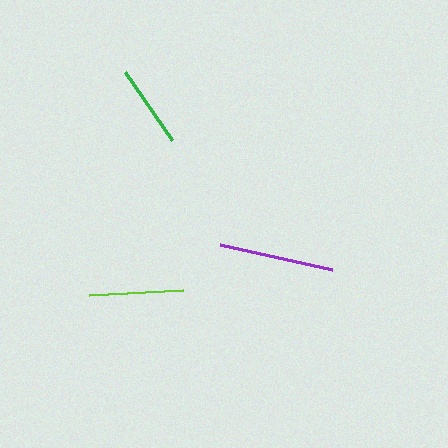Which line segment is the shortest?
The green line is the shortest at approximately 83 pixels.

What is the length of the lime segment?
The lime segment is approximately 94 pixels long.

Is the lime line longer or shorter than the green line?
The lime line is longer than the green line.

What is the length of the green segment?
The green segment is approximately 83 pixels long.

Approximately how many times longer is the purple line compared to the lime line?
The purple line is approximately 1.2 times the length of the lime line.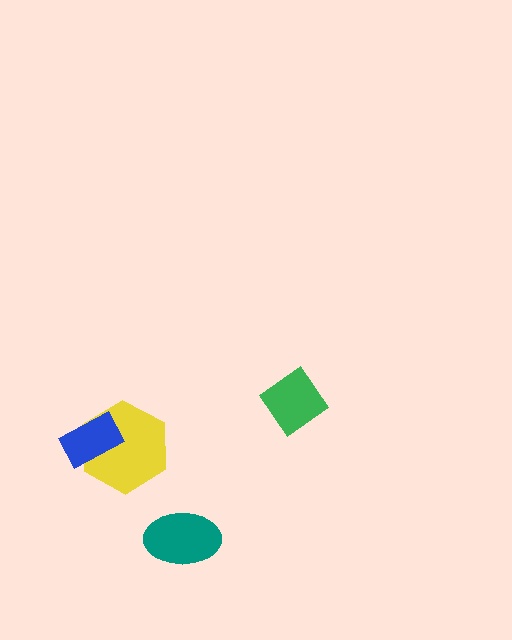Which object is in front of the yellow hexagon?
The blue rectangle is in front of the yellow hexagon.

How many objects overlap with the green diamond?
0 objects overlap with the green diamond.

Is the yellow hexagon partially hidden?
Yes, it is partially covered by another shape.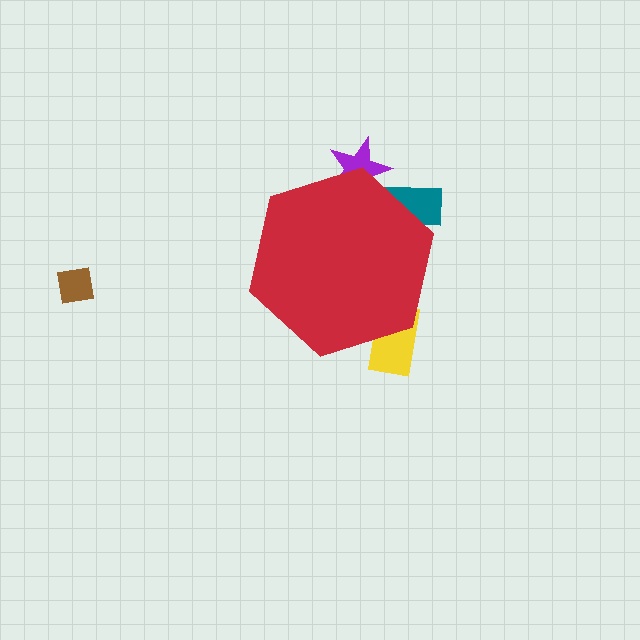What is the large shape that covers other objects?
A red hexagon.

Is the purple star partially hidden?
Yes, the purple star is partially hidden behind the red hexagon.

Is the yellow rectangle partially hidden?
Yes, the yellow rectangle is partially hidden behind the red hexagon.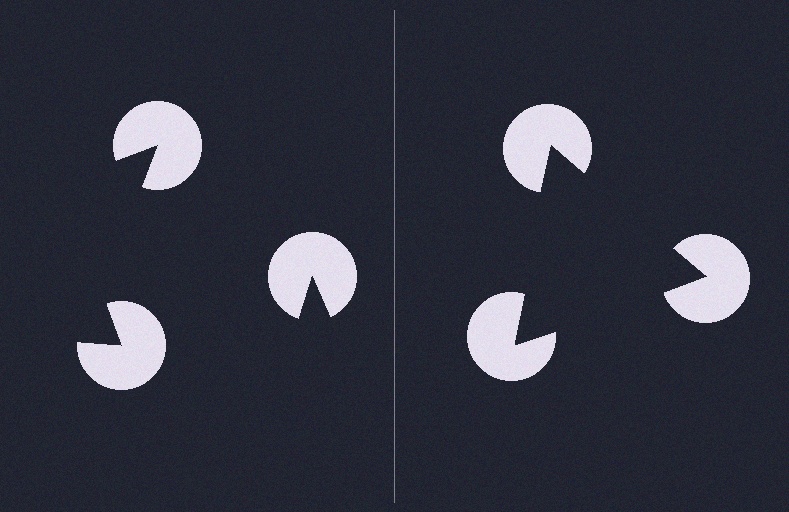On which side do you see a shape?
An illusory triangle appears on the right side. On the left side the wedge cuts are rotated, so no coherent shape forms.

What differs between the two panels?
The pac-man discs are positioned identically on both sides; only the wedge orientations differ. On the right they align to a triangle; on the left they are misaligned.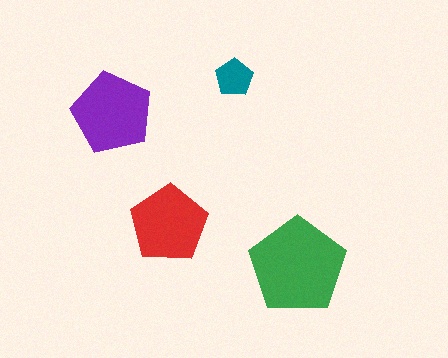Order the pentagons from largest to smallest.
the green one, the purple one, the red one, the teal one.